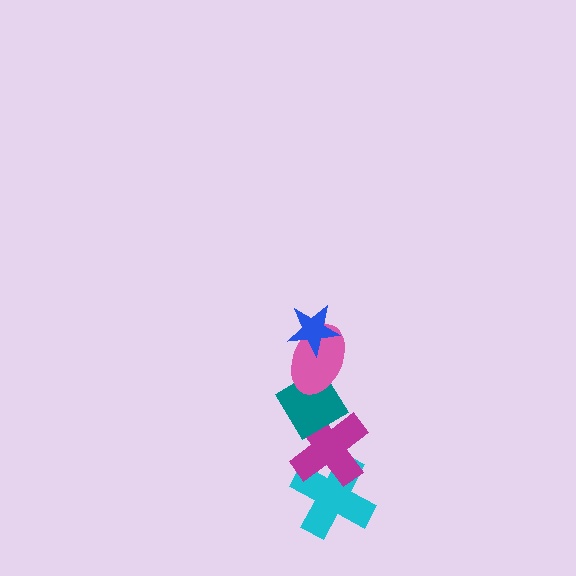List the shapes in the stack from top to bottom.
From top to bottom: the blue star, the pink ellipse, the teal diamond, the magenta cross, the cyan cross.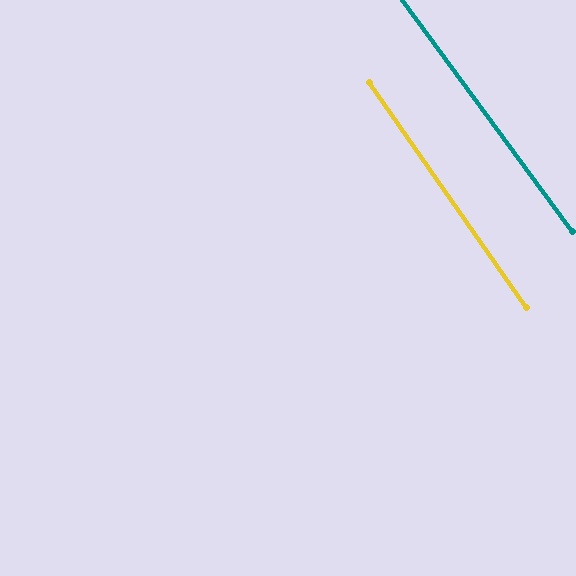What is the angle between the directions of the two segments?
Approximately 1 degree.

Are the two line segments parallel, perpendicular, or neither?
Parallel — their directions differ by only 1.1°.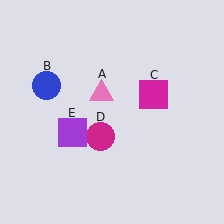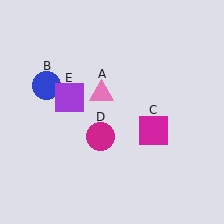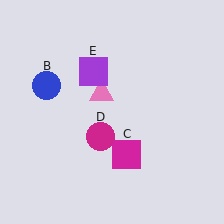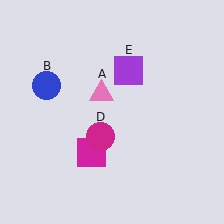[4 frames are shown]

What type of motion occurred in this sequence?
The magenta square (object C), purple square (object E) rotated clockwise around the center of the scene.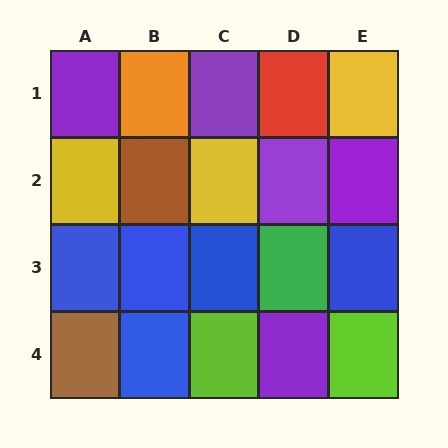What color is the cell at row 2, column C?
Yellow.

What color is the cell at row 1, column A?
Purple.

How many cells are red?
1 cell is red.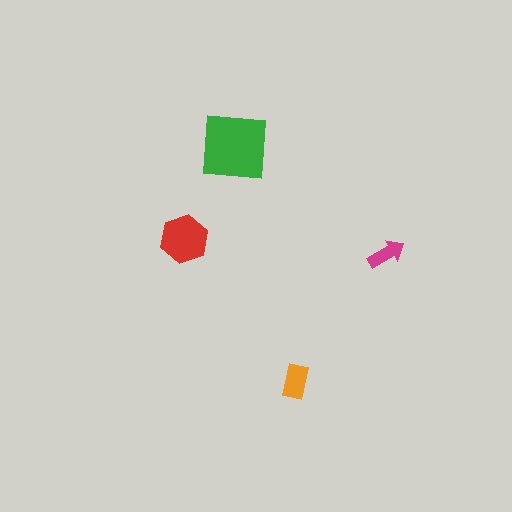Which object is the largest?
The green square.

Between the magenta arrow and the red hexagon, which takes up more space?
The red hexagon.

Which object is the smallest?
The magenta arrow.